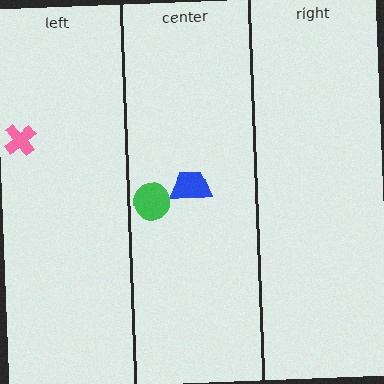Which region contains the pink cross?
The left region.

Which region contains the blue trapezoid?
The center region.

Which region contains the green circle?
The center region.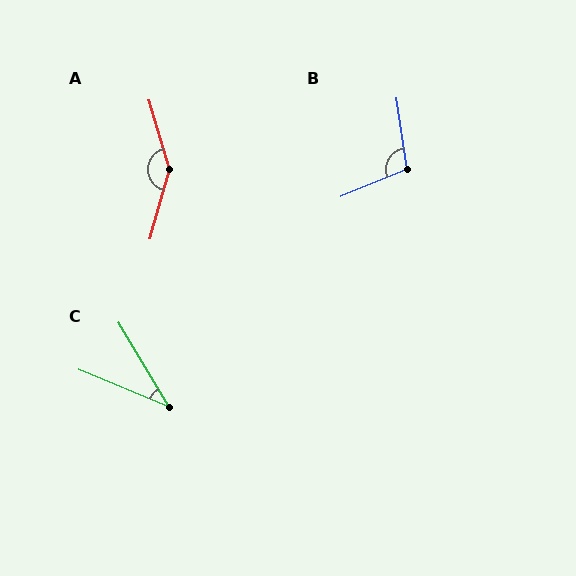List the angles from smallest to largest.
C (36°), B (104°), A (148°).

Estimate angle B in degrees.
Approximately 104 degrees.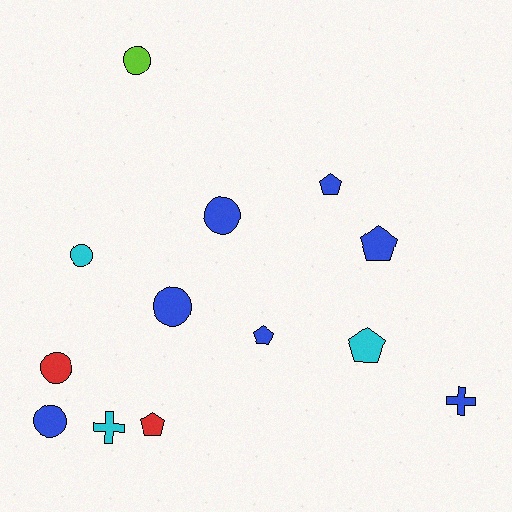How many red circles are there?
There is 1 red circle.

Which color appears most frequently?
Blue, with 7 objects.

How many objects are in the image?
There are 13 objects.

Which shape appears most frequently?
Circle, with 6 objects.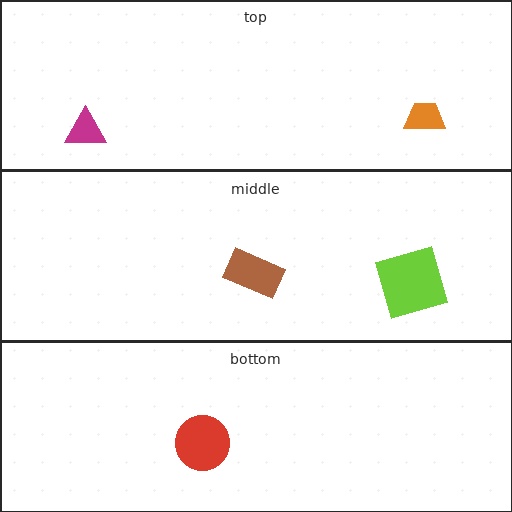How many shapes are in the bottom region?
1.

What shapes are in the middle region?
The brown rectangle, the lime square.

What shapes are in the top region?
The orange trapezoid, the magenta triangle.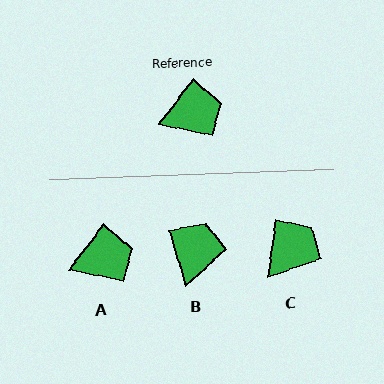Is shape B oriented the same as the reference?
No, it is off by about 54 degrees.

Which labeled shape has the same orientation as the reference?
A.